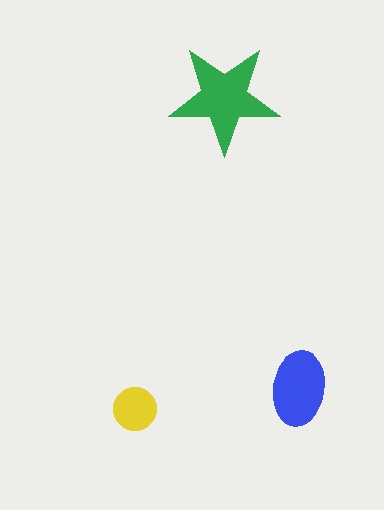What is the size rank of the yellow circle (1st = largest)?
3rd.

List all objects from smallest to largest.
The yellow circle, the blue ellipse, the green star.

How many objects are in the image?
There are 3 objects in the image.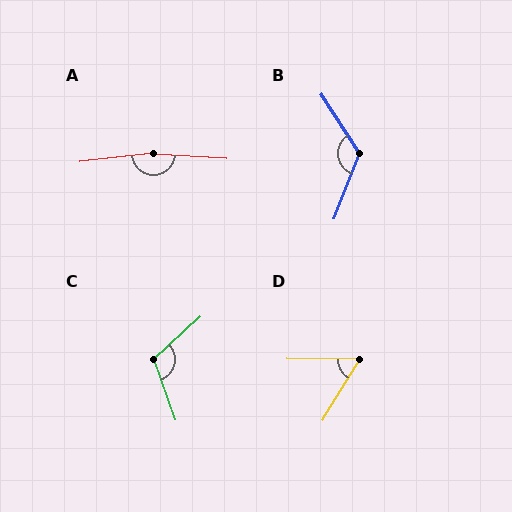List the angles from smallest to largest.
D (59°), C (113°), B (126°), A (170°).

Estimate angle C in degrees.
Approximately 113 degrees.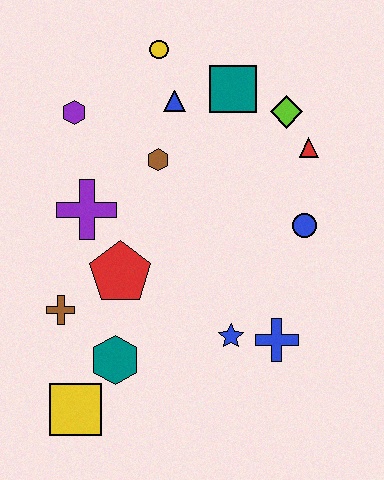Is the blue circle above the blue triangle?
No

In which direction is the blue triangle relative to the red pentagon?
The blue triangle is above the red pentagon.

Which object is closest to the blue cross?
The blue star is closest to the blue cross.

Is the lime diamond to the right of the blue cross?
Yes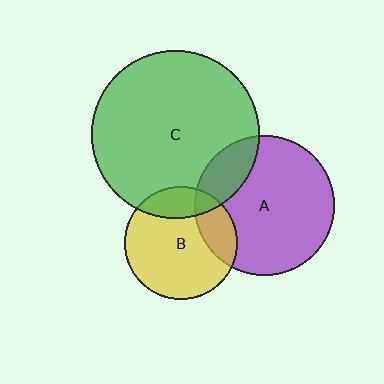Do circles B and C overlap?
Yes.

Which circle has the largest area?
Circle C (green).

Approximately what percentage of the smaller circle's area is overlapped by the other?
Approximately 20%.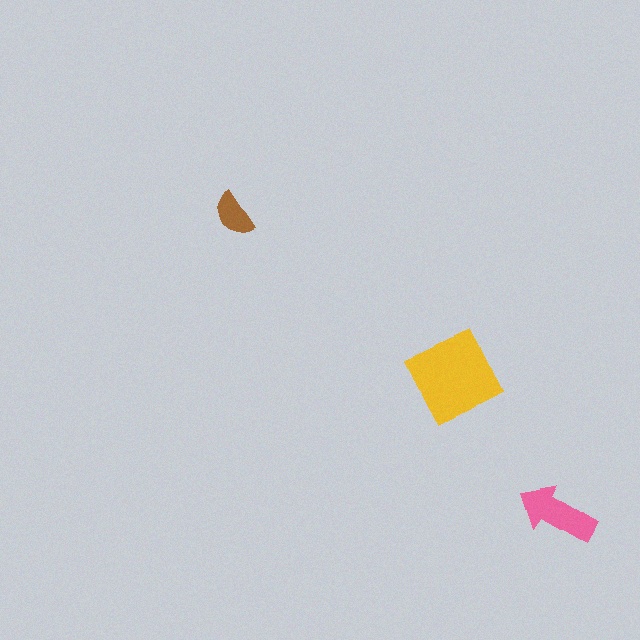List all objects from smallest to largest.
The brown semicircle, the pink arrow, the yellow diamond.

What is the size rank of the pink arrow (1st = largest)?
2nd.